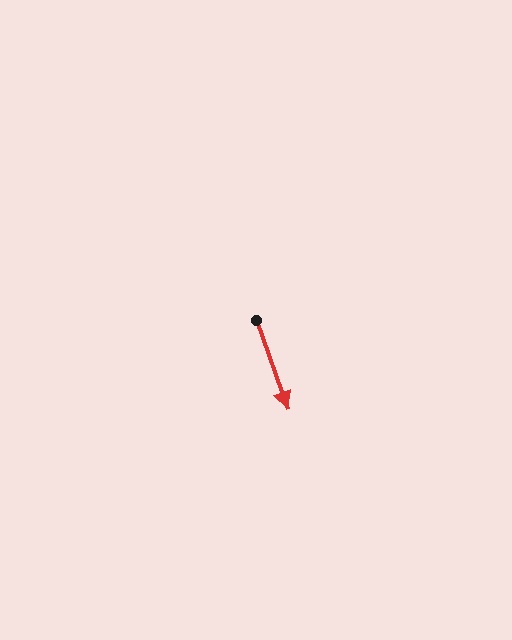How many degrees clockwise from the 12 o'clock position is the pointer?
Approximately 160 degrees.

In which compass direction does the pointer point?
South.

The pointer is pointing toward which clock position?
Roughly 5 o'clock.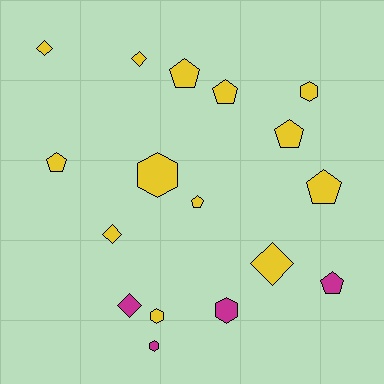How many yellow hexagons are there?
There are 3 yellow hexagons.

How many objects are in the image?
There are 17 objects.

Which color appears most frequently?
Yellow, with 13 objects.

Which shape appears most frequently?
Pentagon, with 7 objects.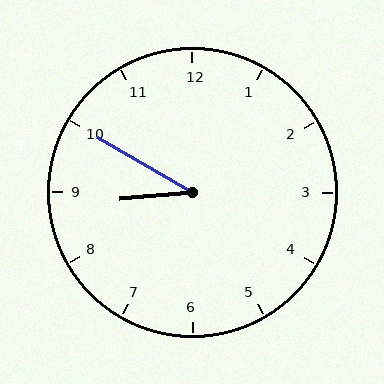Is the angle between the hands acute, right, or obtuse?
It is acute.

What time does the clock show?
8:50.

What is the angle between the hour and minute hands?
Approximately 35 degrees.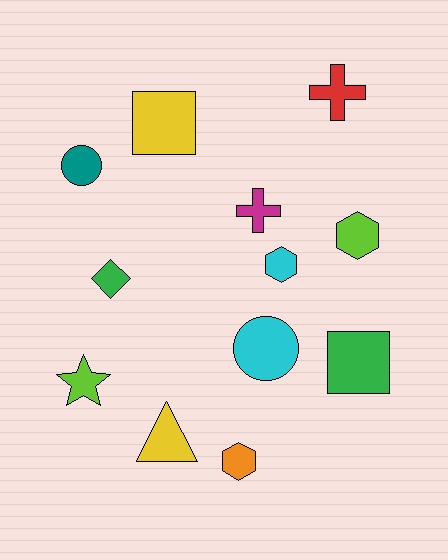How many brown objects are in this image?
There are no brown objects.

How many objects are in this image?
There are 12 objects.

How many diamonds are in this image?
There is 1 diamond.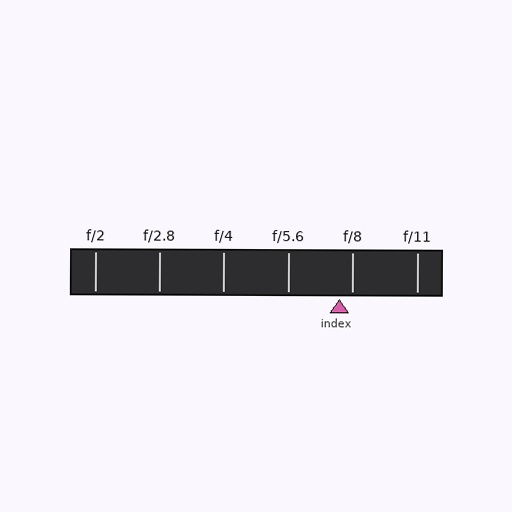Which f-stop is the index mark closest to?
The index mark is closest to f/8.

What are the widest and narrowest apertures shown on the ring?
The widest aperture shown is f/2 and the narrowest is f/11.